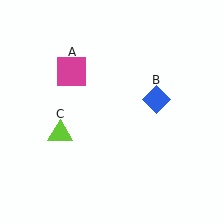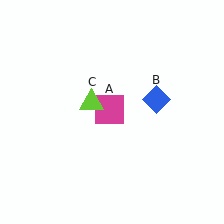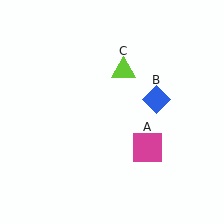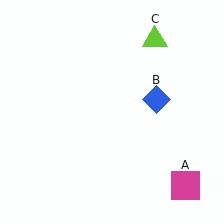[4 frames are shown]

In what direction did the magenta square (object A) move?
The magenta square (object A) moved down and to the right.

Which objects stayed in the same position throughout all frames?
Blue diamond (object B) remained stationary.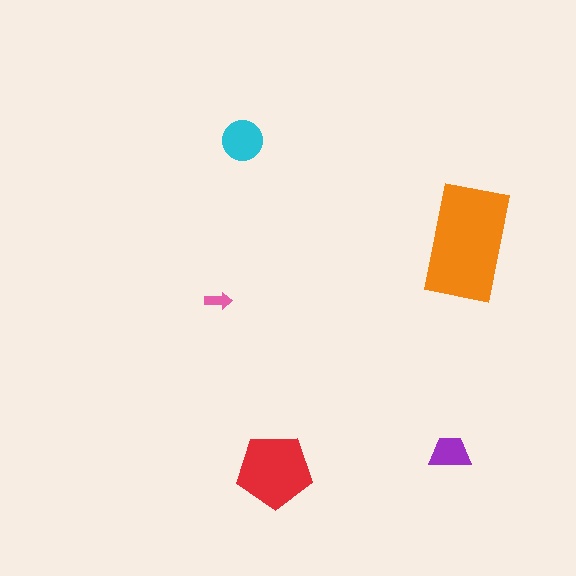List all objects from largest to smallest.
The orange rectangle, the red pentagon, the cyan circle, the purple trapezoid, the pink arrow.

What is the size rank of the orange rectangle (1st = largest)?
1st.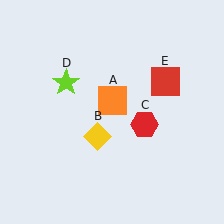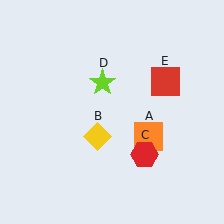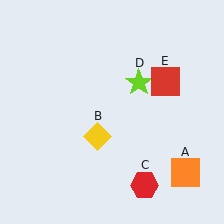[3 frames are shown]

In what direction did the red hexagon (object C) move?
The red hexagon (object C) moved down.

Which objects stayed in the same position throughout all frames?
Yellow diamond (object B) and red square (object E) remained stationary.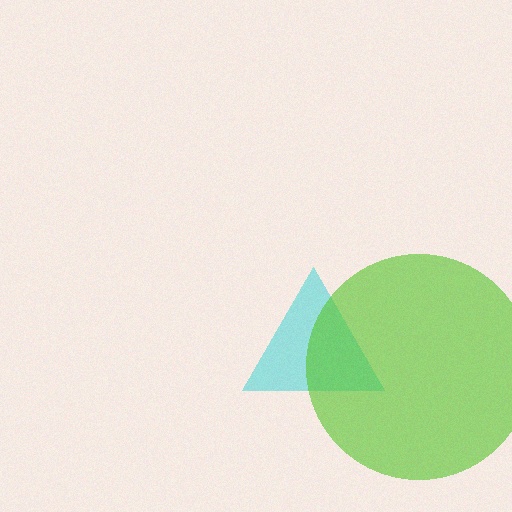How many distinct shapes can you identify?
There are 2 distinct shapes: a cyan triangle, a lime circle.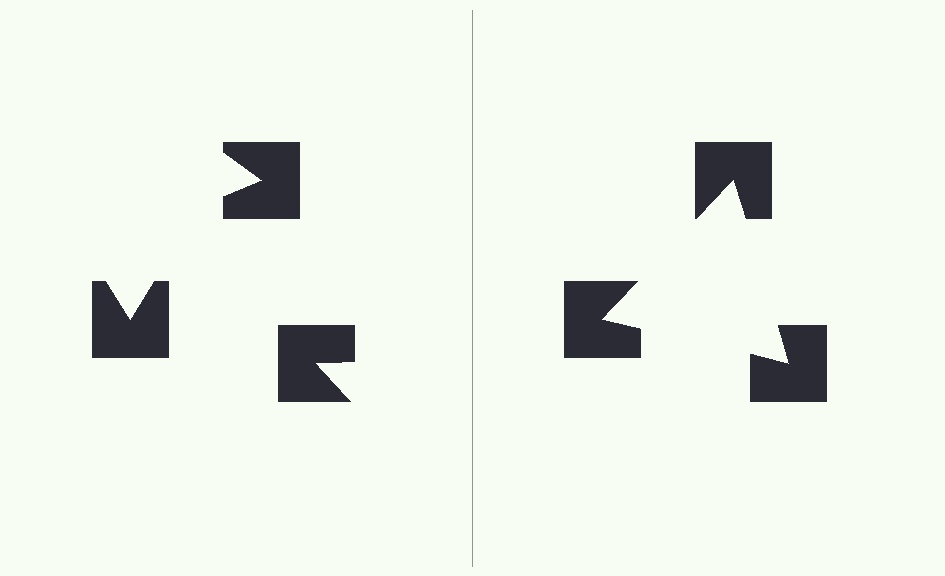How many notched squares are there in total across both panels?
6 — 3 on each side.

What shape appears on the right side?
An illusory triangle.